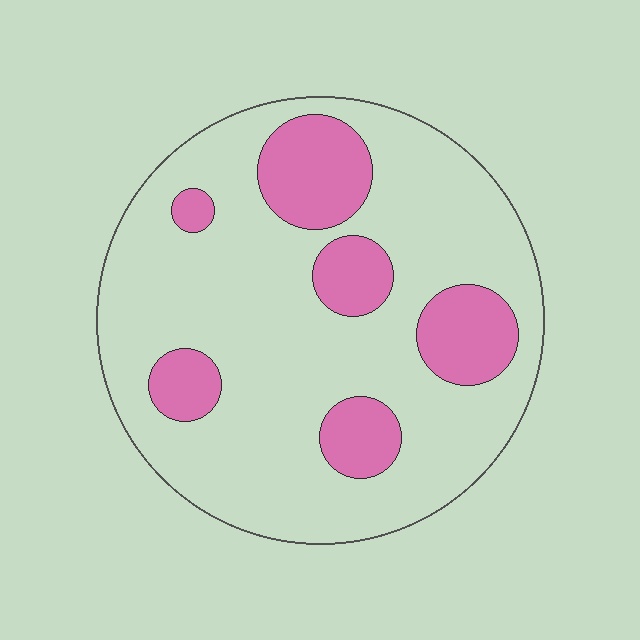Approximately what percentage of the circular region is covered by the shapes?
Approximately 20%.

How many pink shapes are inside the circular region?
6.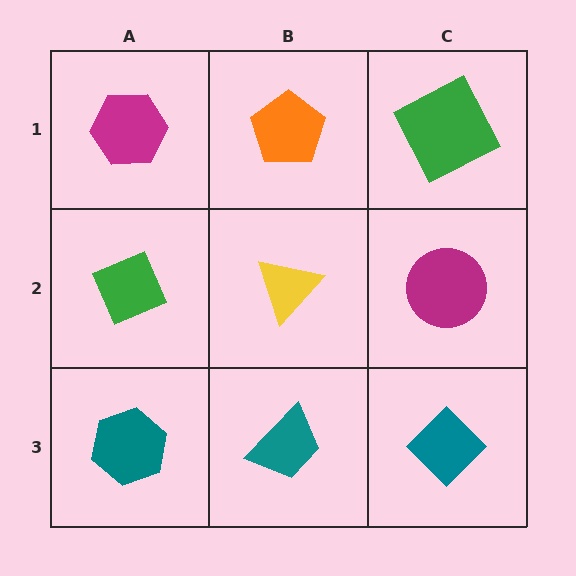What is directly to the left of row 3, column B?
A teal hexagon.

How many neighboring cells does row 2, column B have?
4.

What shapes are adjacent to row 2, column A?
A magenta hexagon (row 1, column A), a teal hexagon (row 3, column A), a yellow triangle (row 2, column B).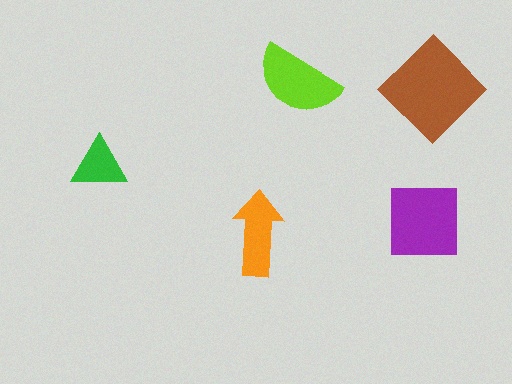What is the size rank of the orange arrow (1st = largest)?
4th.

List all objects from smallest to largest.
The green triangle, the orange arrow, the lime semicircle, the purple square, the brown diamond.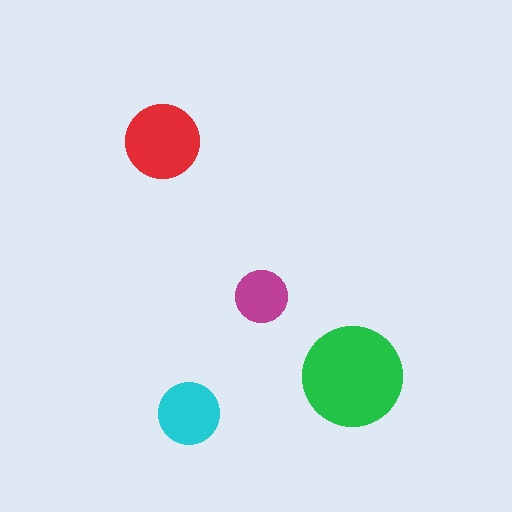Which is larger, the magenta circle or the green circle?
The green one.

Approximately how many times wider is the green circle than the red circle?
About 1.5 times wider.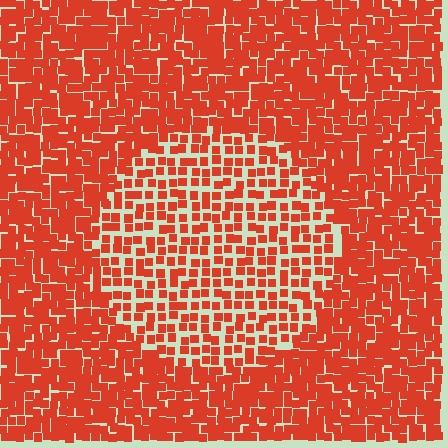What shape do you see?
I see a circle.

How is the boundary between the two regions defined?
The boundary is defined by a change in element density (approximately 1.8x ratio). All elements are the same color, size, and shape.